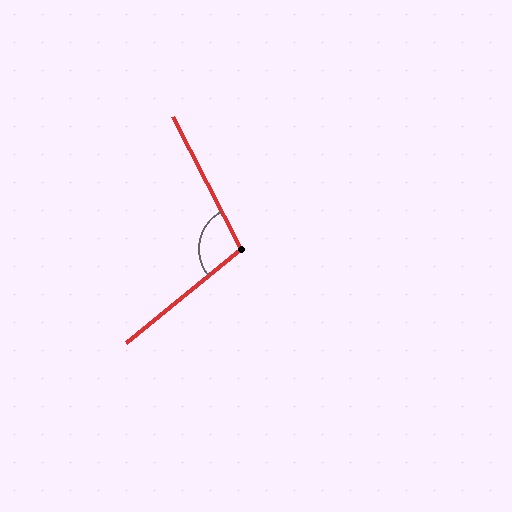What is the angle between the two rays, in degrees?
Approximately 102 degrees.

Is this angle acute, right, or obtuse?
It is obtuse.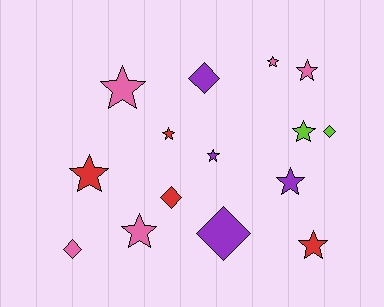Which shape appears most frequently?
Star, with 10 objects.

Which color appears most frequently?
Pink, with 5 objects.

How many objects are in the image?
There are 15 objects.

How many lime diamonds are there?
There is 1 lime diamond.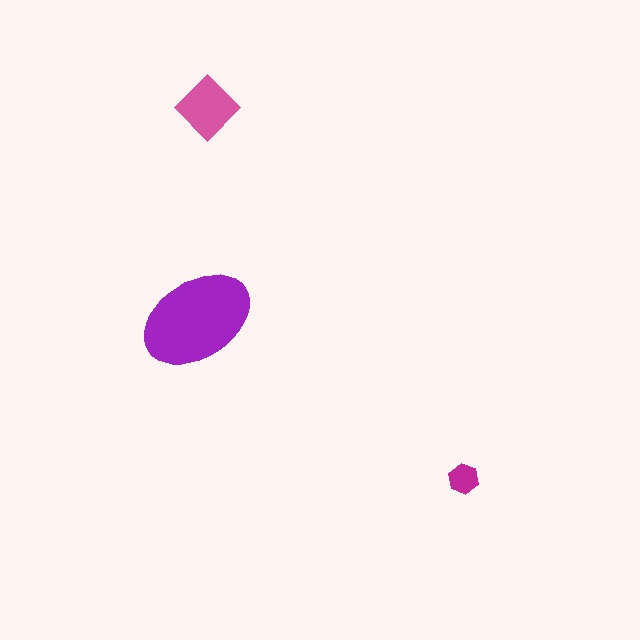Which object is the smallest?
The magenta hexagon.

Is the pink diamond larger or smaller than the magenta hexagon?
Larger.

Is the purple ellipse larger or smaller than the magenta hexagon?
Larger.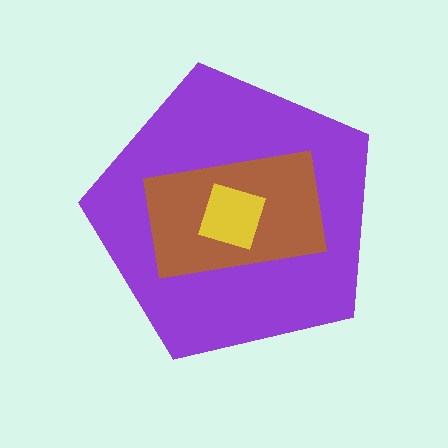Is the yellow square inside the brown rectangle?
Yes.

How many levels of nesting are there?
3.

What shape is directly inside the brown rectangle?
The yellow square.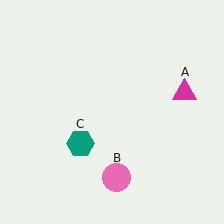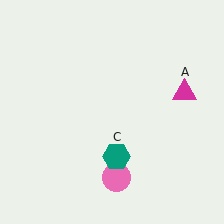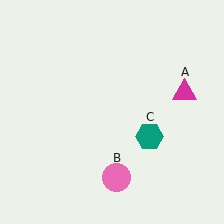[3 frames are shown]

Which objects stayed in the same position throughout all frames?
Magenta triangle (object A) and pink circle (object B) remained stationary.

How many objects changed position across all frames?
1 object changed position: teal hexagon (object C).